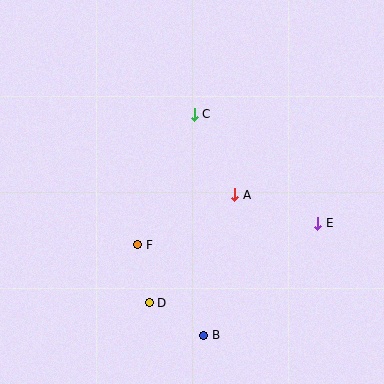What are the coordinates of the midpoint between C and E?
The midpoint between C and E is at (256, 169).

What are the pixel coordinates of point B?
Point B is at (204, 335).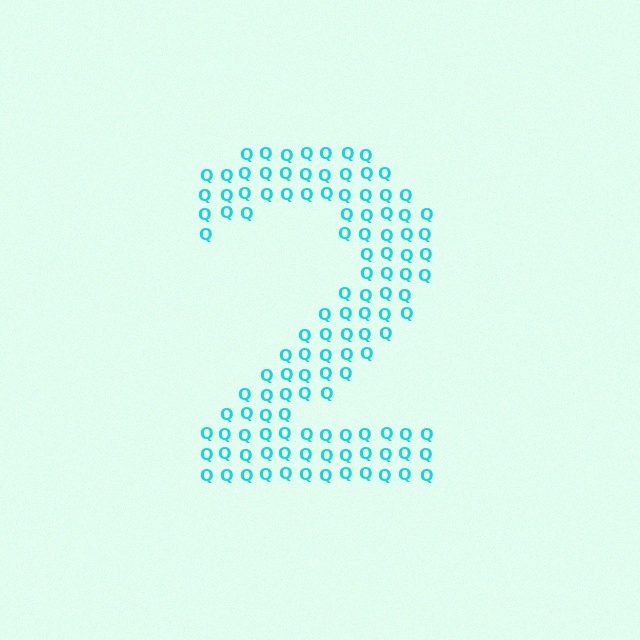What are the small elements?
The small elements are letter Q's.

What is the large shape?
The large shape is the digit 2.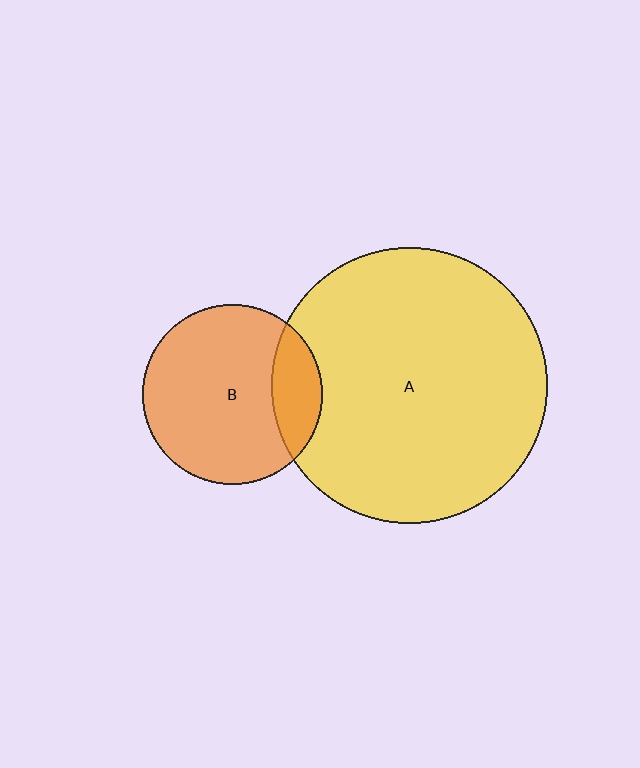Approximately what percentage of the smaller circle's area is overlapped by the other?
Approximately 20%.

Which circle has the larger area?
Circle A (yellow).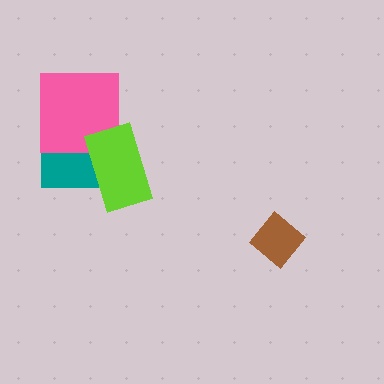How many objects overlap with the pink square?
2 objects overlap with the pink square.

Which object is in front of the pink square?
The lime rectangle is in front of the pink square.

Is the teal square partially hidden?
Yes, it is partially covered by another shape.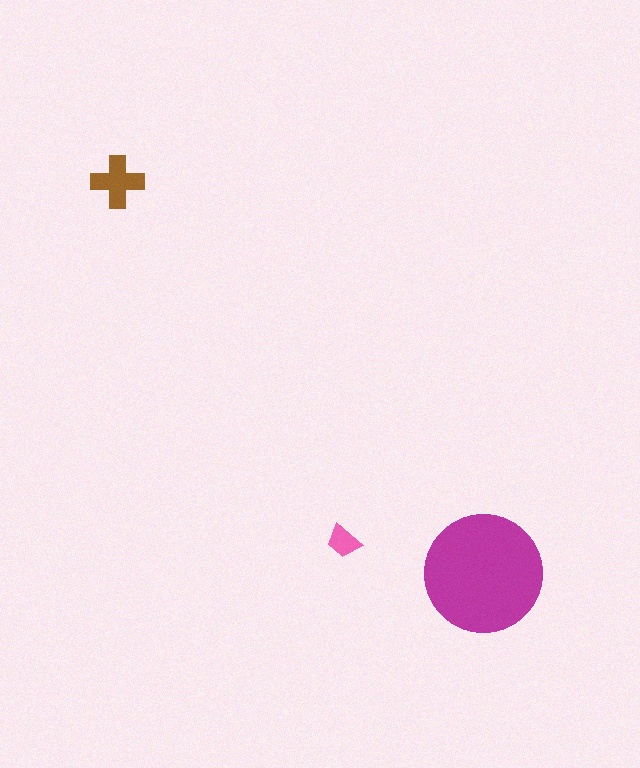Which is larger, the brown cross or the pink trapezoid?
The brown cross.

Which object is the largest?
The magenta circle.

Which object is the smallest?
The pink trapezoid.